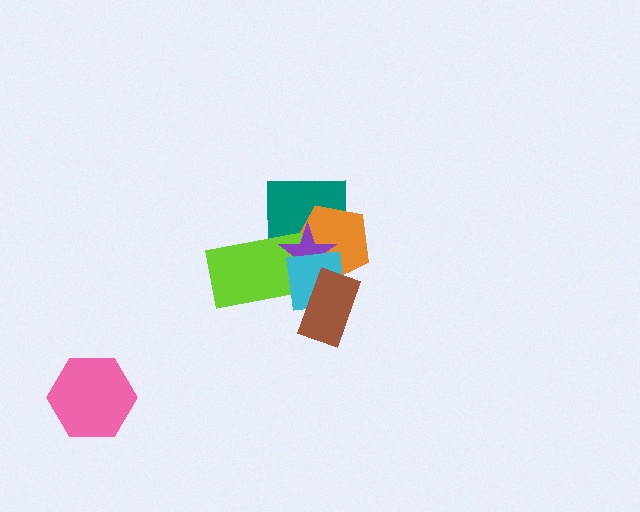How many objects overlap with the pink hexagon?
0 objects overlap with the pink hexagon.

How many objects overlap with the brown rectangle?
3 objects overlap with the brown rectangle.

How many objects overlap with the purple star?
5 objects overlap with the purple star.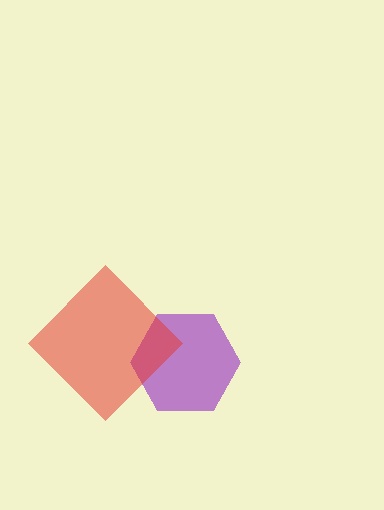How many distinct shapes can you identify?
There are 2 distinct shapes: a purple hexagon, a red diamond.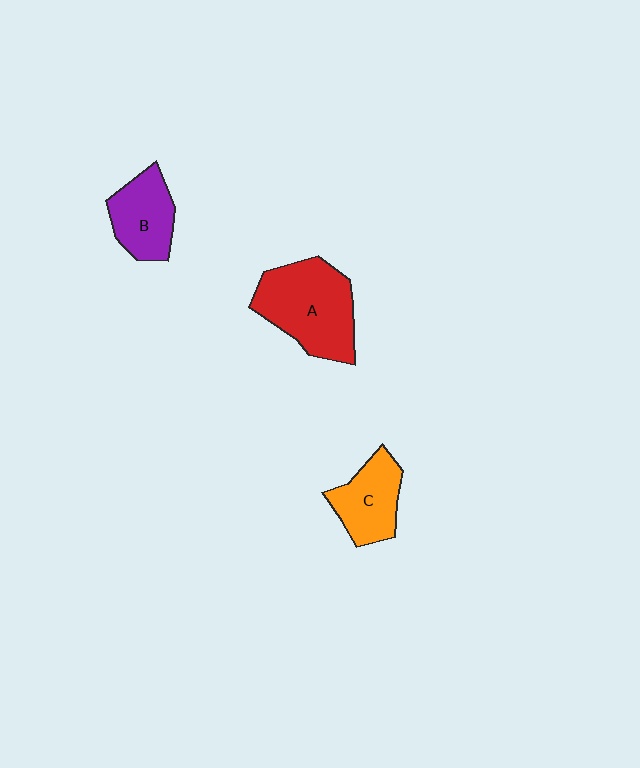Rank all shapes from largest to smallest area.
From largest to smallest: A (red), B (purple), C (orange).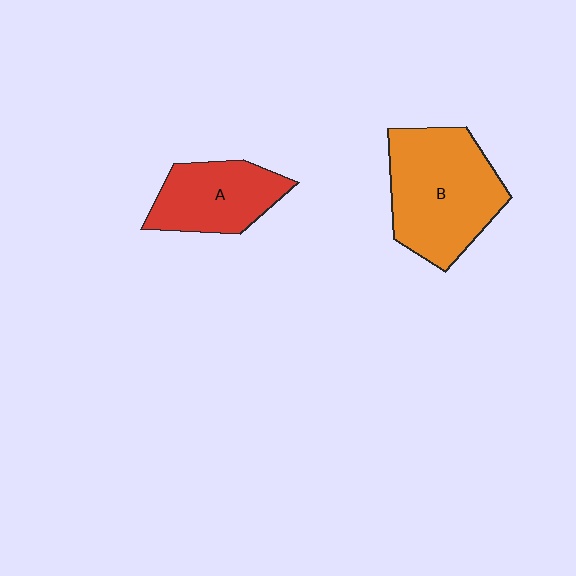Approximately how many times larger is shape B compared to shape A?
Approximately 1.6 times.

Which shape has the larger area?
Shape B (orange).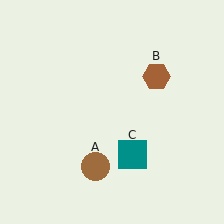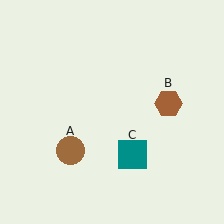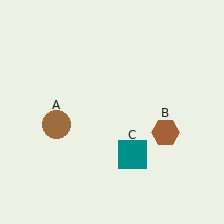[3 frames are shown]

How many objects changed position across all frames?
2 objects changed position: brown circle (object A), brown hexagon (object B).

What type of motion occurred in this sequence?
The brown circle (object A), brown hexagon (object B) rotated clockwise around the center of the scene.